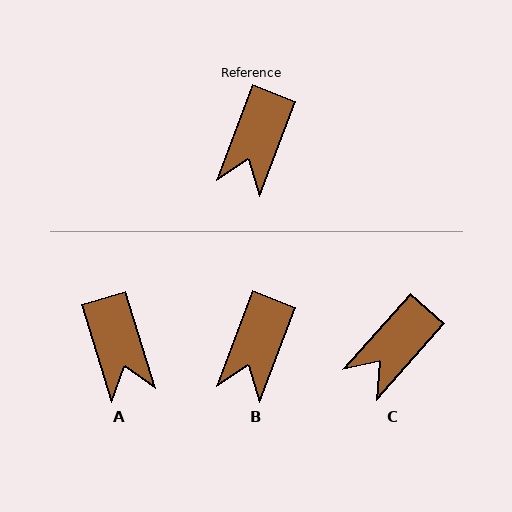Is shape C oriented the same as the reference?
No, it is off by about 21 degrees.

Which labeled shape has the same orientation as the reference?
B.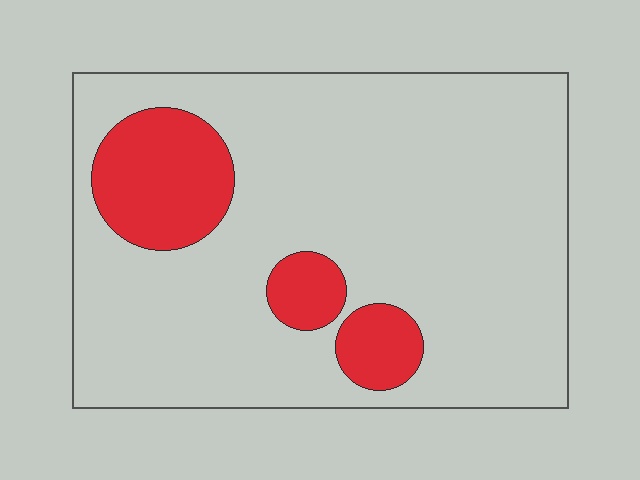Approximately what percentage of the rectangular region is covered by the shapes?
Approximately 15%.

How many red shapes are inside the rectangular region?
3.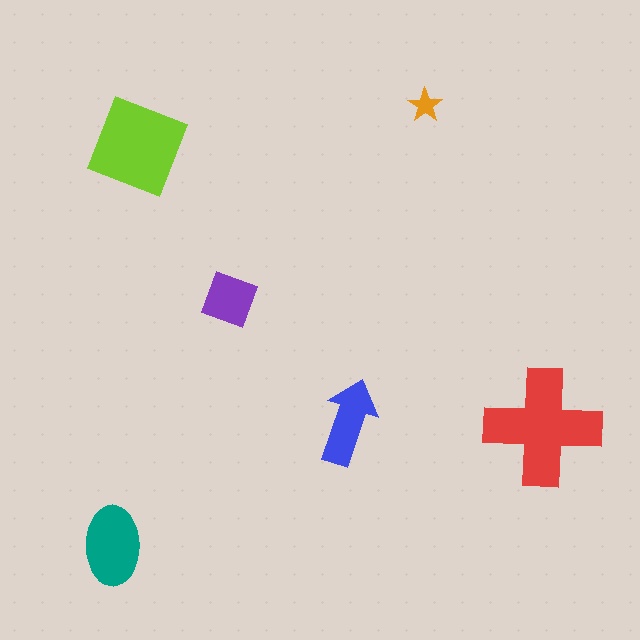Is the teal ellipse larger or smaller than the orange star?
Larger.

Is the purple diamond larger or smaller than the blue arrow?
Smaller.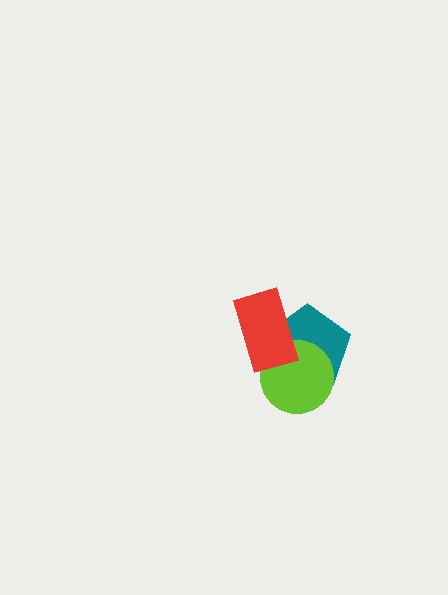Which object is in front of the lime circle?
The red rectangle is in front of the lime circle.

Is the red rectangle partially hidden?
No, no other shape covers it.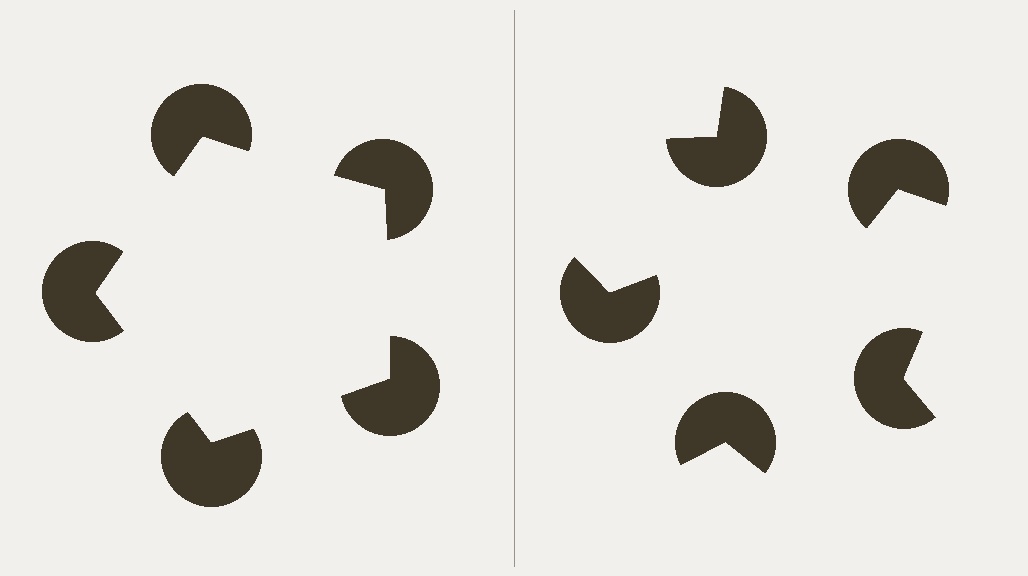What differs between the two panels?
The pac-man discs are positioned identically on both sides; only the wedge orientations differ. On the left they align to a pentagon; on the right they are misaligned.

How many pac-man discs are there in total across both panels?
10 — 5 on each side.